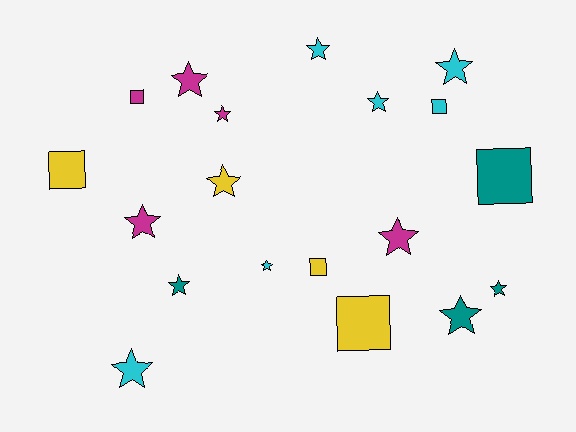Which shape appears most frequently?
Star, with 13 objects.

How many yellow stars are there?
There is 1 yellow star.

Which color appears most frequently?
Cyan, with 6 objects.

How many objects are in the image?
There are 19 objects.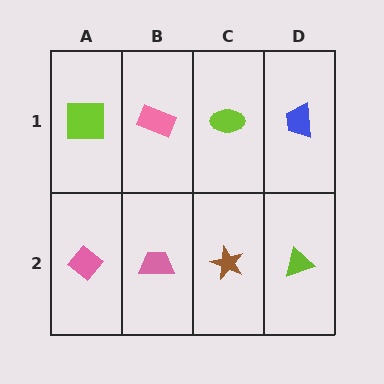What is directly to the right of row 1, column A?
A pink rectangle.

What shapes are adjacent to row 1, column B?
A pink trapezoid (row 2, column B), a lime square (row 1, column A), a lime ellipse (row 1, column C).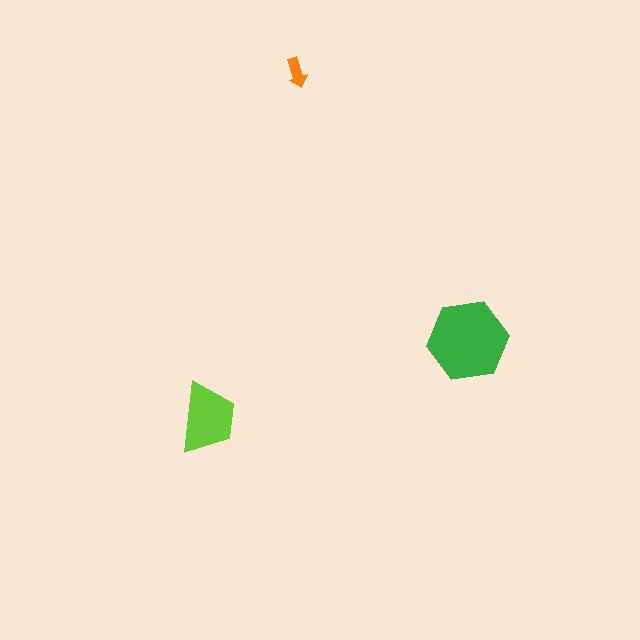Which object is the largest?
The green hexagon.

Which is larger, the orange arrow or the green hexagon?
The green hexagon.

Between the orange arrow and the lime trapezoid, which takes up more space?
The lime trapezoid.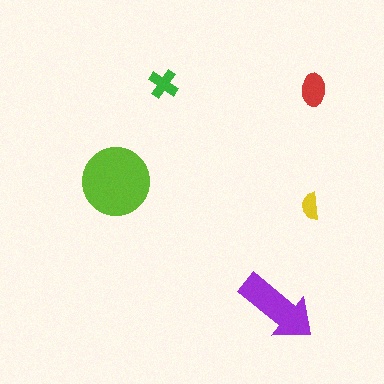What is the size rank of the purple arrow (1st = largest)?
2nd.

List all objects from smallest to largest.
The yellow semicircle, the green cross, the red ellipse, the purple arrow, the lime circle.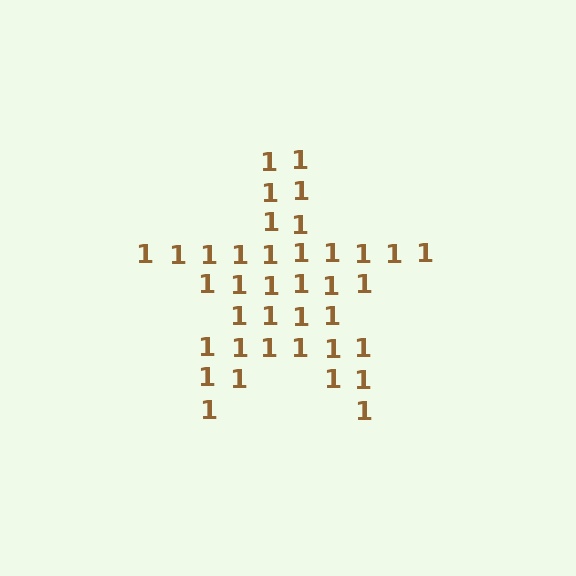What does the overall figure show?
The overall figure shows a star.